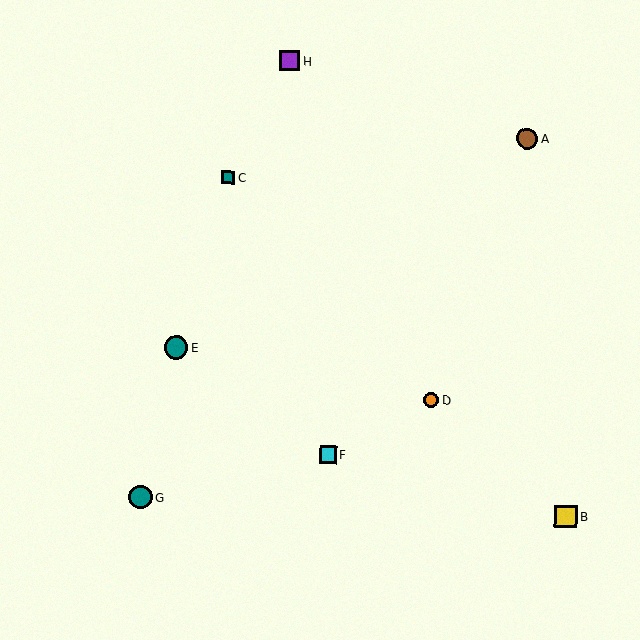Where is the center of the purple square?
The center of the purple square is at (290, 61).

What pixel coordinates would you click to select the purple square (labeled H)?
Click at (290, 61) to select the purple square H.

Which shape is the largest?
The teal circle (labeled G) is the largest.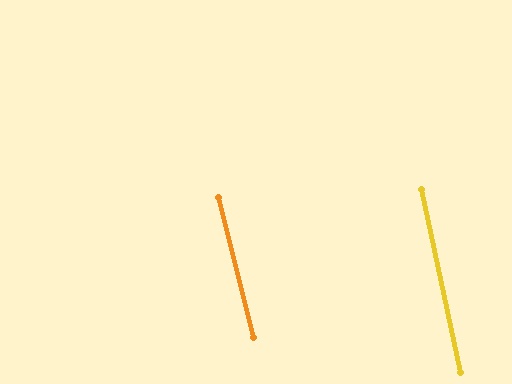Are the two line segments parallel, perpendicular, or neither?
Parallel — their directions differ by only 1.9°.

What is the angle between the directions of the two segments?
Approximately 2 degrees.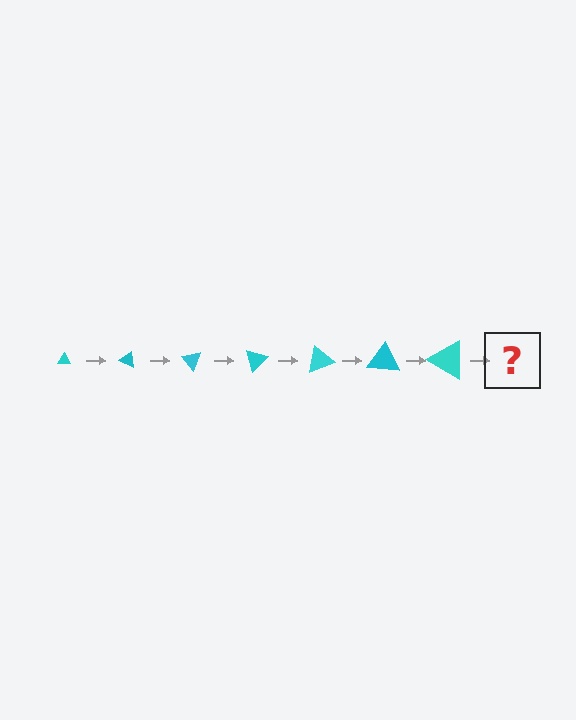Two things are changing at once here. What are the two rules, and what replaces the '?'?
The two rules are that the triangle grows larger each step and it rotates 25 degrees each step. The '?' should be a triangle, larger than the previous one and rotated 175 degrees from the start.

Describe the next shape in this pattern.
It should be a triangle, larger than the previous one and rotated 175 degrees from the start.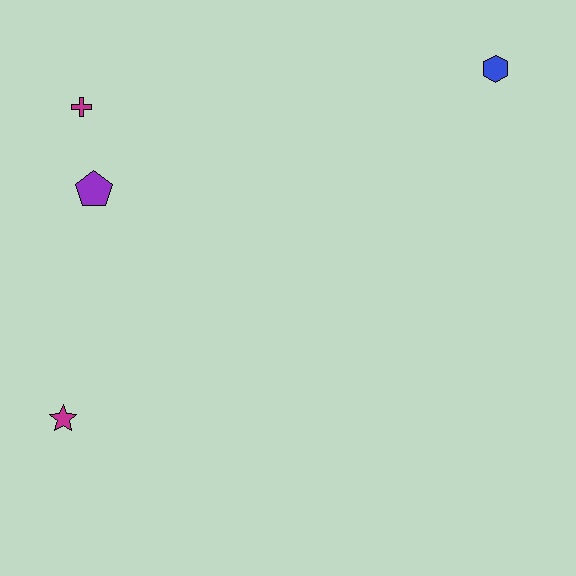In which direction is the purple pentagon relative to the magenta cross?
The purple pentagon is below the magenta cross.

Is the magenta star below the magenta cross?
Yes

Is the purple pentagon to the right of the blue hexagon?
No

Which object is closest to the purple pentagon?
The magenta cross is closest to the purple pentagon.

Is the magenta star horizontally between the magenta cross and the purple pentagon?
No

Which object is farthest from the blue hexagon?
The magenta star is farthest from the blue hexagon.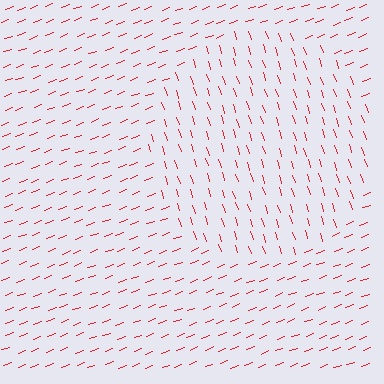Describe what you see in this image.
The image is filled with small red line segments. A circle region in the image has lines oriented differently from the surrounding lines, creating a visible texture boundary.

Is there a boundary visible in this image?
Yes, there is a texture boundary formed by a change in line orientation.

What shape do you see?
I see a circle.